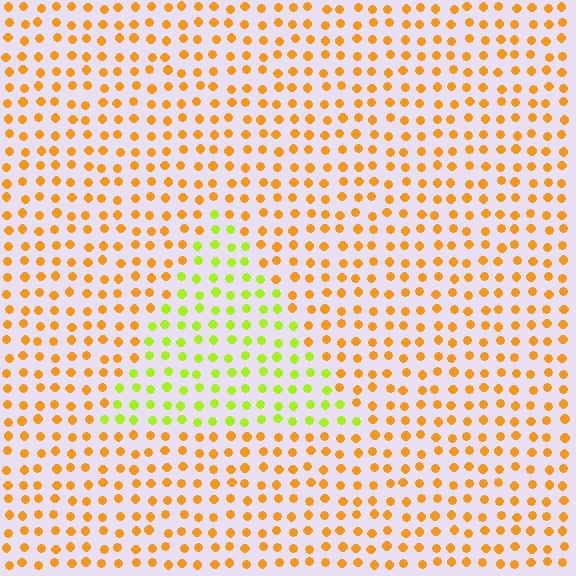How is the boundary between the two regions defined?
The boundary is defined purely by a slight shift in hue (about 47 degrees). Spacing, size, and orientation are identical on both sides.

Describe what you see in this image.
The image is filled with small orange elements in a uniform arrangement. A triangle-shaped region is visible where the elements are tinted to a slightly different hue, forming a subtle color boundary.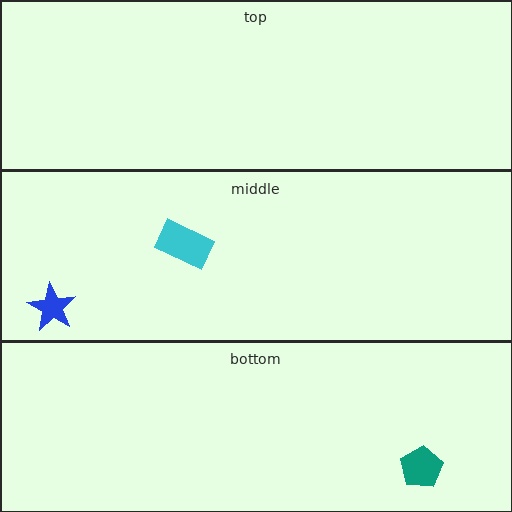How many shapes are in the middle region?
2.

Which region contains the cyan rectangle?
The middle region.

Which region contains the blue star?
The middle region.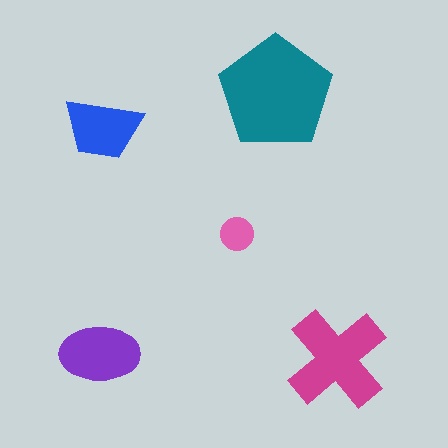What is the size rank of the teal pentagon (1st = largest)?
1st.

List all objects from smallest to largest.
The pink circle, the blue trapezoid, the purple ellipse, the magenta cross, the teal pentagon.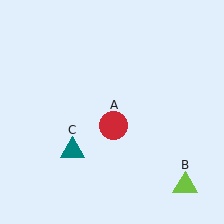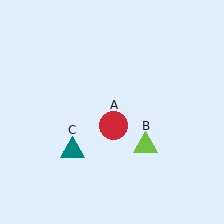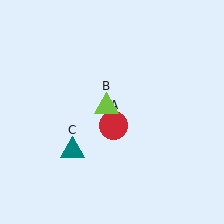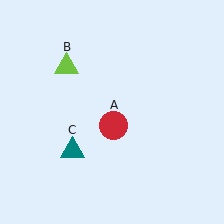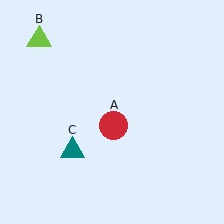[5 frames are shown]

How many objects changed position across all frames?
1 object changed position: lime triangle (object B).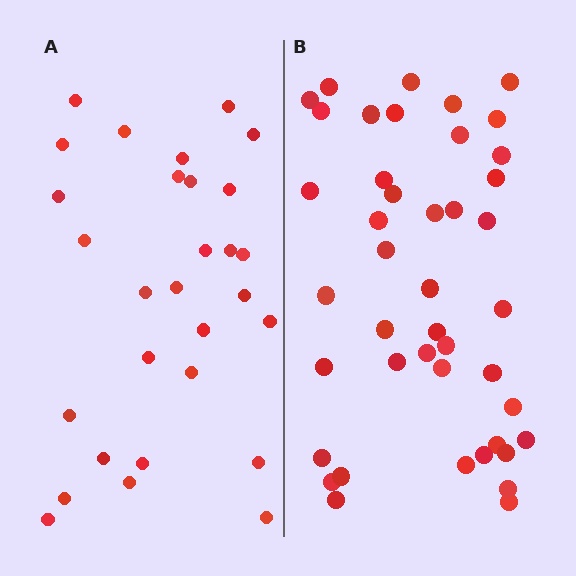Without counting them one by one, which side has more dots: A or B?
Region B (the right region) has more dots.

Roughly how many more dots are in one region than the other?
Region B has approximately 15 more dots than region A.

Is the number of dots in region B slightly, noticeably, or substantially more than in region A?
Region B has substantially more. The ratio is roughly 1.5 to 1.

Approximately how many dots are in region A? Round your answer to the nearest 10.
About 30 dots. (The exact count is 29, which rounds to 30.)